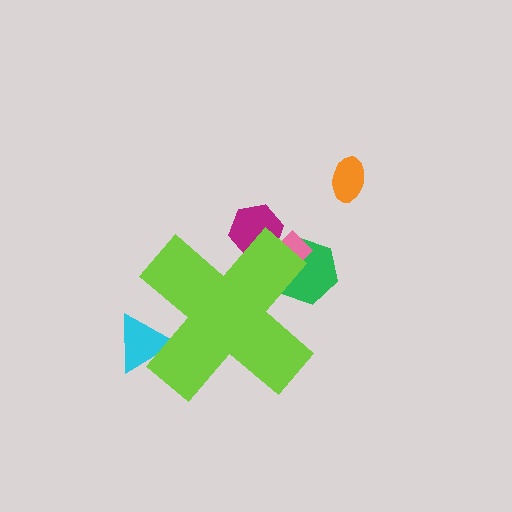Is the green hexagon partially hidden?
Yes, the green hexagon is partially hidden behind the lime cross.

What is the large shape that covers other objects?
A lime cross.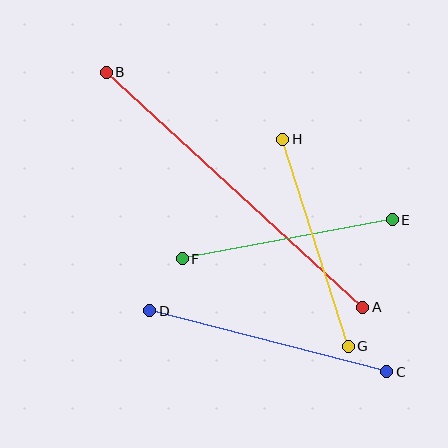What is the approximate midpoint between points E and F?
The midpoint is at approximately (287, 239) pixels.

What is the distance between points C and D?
The distance is approximately 245 pixels.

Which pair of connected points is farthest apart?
Points A and B are farthest apart.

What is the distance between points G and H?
The distance is approximately 217 pixels.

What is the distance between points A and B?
The distance is approximately 348 pixels.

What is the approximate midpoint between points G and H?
The midpoint is at approximately (316, 243) pixels.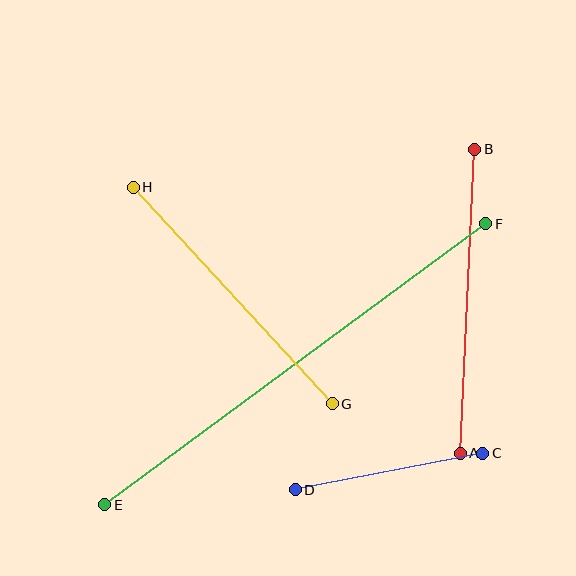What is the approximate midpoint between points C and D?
The midpoint is at approximately (389, 471) pixels.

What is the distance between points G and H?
The distance is approximately 294 pixels.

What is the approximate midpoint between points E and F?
The midpoint is at approximately (295, 364) pixels.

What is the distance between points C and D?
The distance is approximately 191 pixels.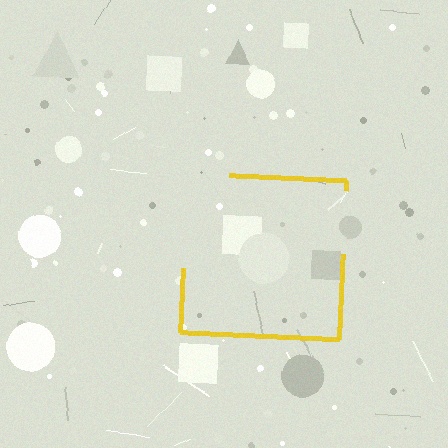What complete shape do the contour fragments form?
The contour fragments form a square.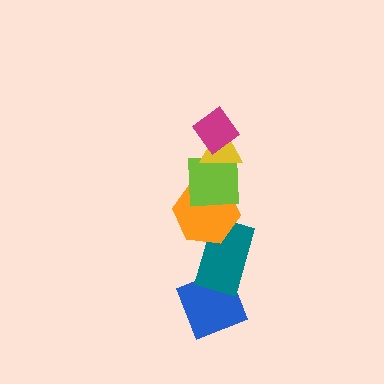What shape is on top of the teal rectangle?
The orange hexagon is on top of the teal rectangle.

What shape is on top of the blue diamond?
The teal rectangle is on top of the blue diamond.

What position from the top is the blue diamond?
The blue diamond is 6th from the top.